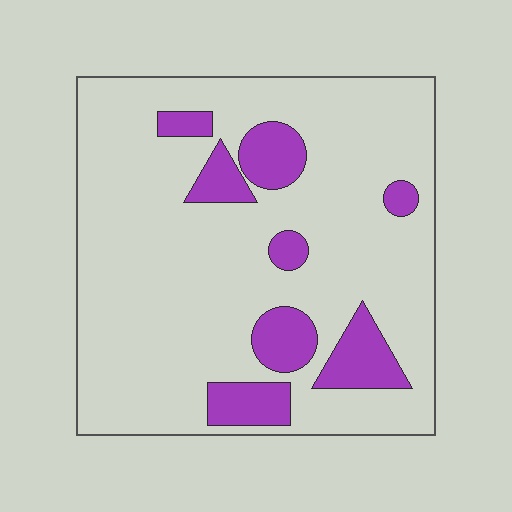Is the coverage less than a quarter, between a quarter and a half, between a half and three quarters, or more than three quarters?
Less than a quarter.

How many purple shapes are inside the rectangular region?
8.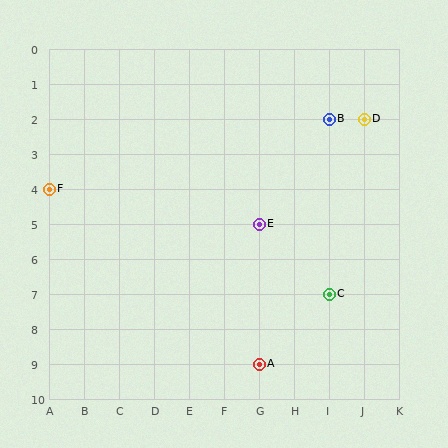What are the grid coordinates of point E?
Point E is at grid coordinates (G, 5).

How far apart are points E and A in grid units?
Points E and A are 4 rows apart.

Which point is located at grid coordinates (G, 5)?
Point E is at (G, 5).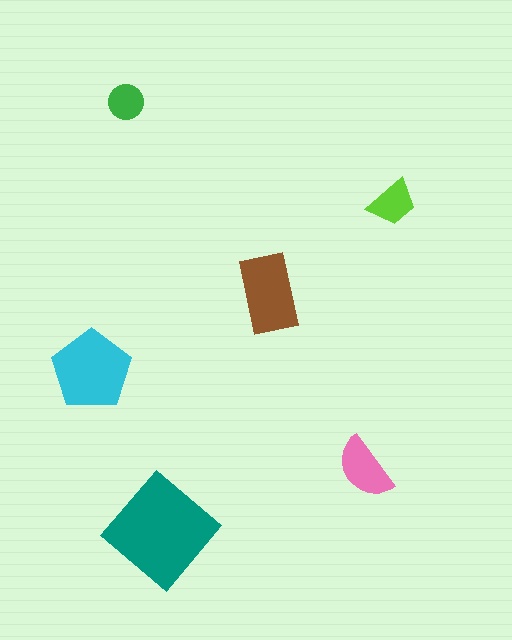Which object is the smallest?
The green circle.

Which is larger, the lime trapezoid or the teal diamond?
The teal diamond.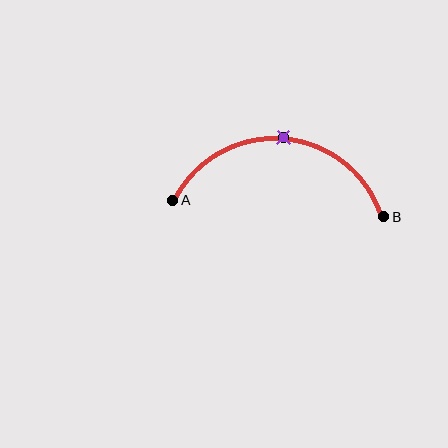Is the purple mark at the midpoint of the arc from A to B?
Yes. The purple mark lies on the arc at equal arc-length from both A and B — it is the arc midpoint.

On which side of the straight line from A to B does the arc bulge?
The arc bulges above the straight line connecting A and B.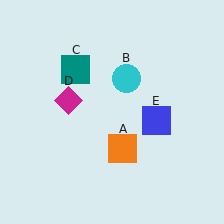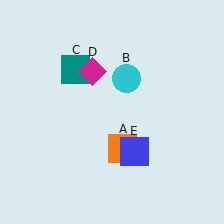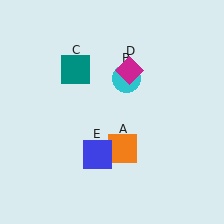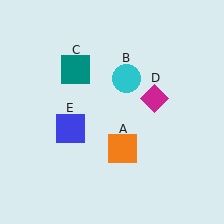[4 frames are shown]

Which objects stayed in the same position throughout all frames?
Orange square (object A) and cyan circle (object B) and teal square (object C) remained stationary.